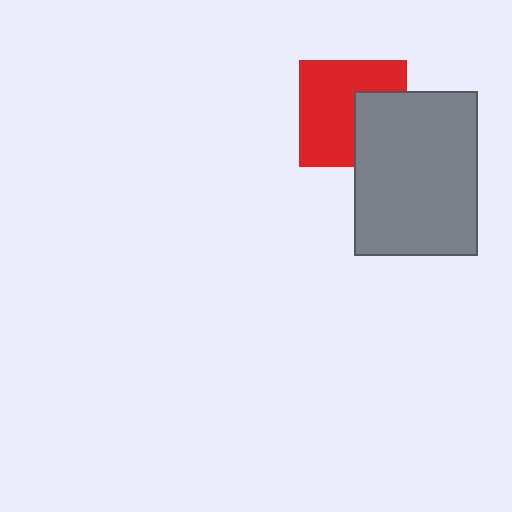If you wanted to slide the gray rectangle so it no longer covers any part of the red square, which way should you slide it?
Slide it right — that is the most direct way to separate the two shapes.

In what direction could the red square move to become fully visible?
The red square could move left. That would shift it out from behind the gray rectangle entirely.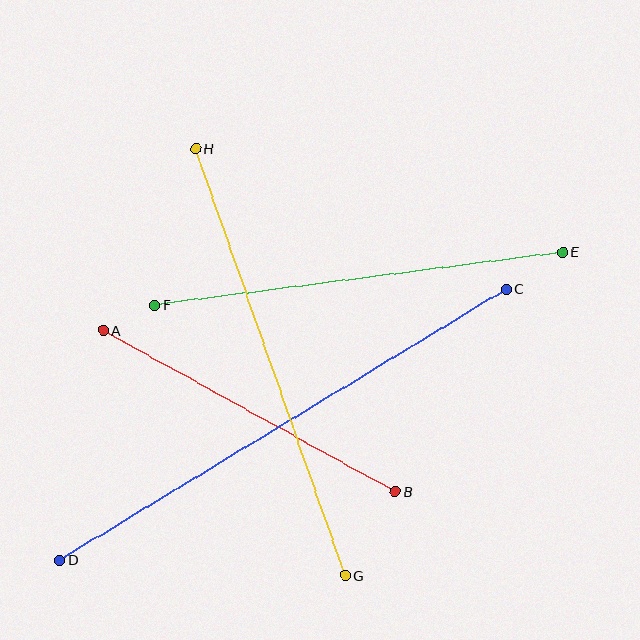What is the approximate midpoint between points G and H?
The midpoint is at approximately (270, 362) pixels.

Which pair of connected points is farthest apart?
Points C and D are farthest apart.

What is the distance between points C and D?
The distance is approximately 522 pixels.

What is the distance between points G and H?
The distance is approximately 452 pixels.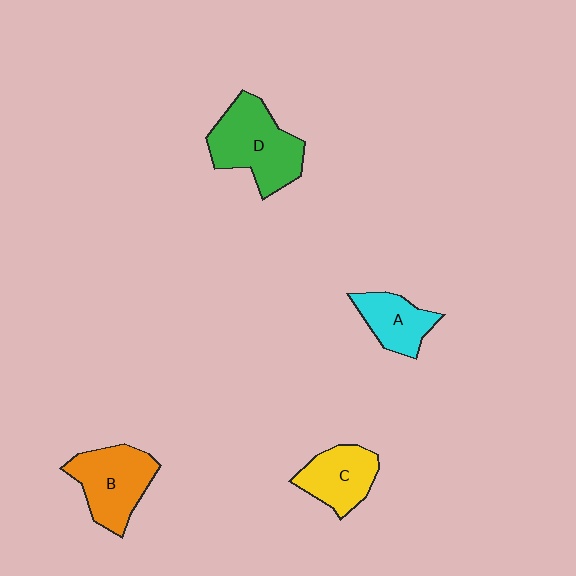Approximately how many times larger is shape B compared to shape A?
Approximately 1.5 times.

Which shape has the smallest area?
Shape A (cyan).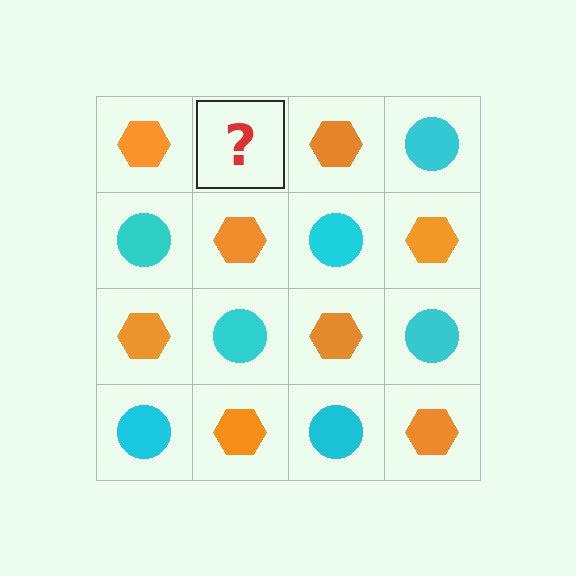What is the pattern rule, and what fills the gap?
The rule is that it alternates orange hexagon and cyan circle in a checkerboard pattern. The gap should be filled with a cyan circle.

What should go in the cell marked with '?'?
The missing cell should contain a cyan circle.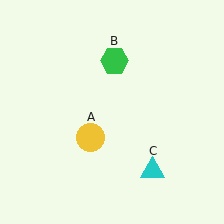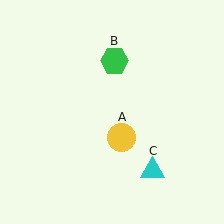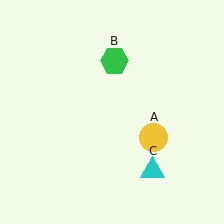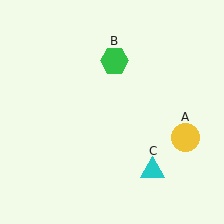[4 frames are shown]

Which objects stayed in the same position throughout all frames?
Green hexagon (object B) and cyan triangle (object C) remained stationary.